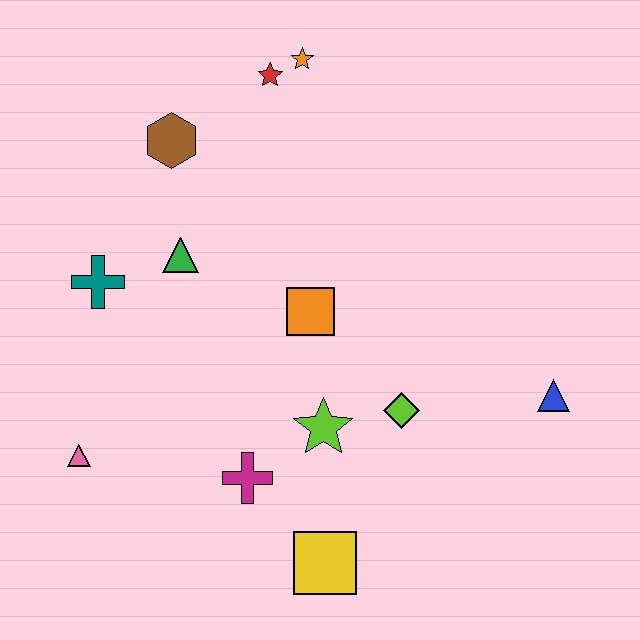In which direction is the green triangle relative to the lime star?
The green triangle is above the lime star.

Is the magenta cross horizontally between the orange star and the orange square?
No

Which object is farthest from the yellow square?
The orange star is farthest from the yellow square.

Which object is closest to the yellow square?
The magenta cross is closest to the yellow square.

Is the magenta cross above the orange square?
No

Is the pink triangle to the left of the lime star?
Yes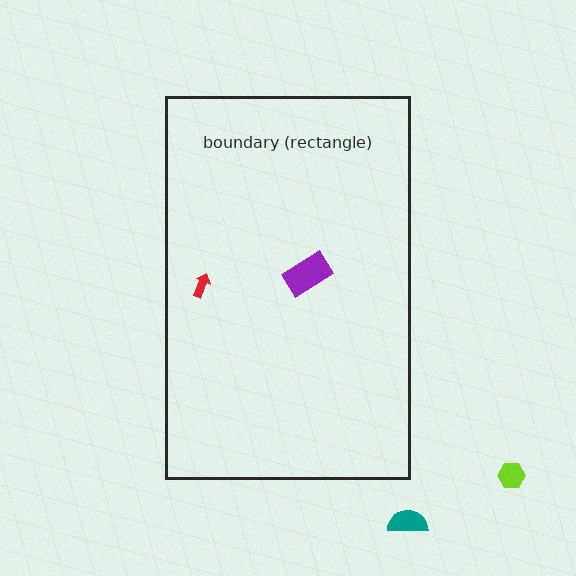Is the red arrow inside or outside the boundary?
Inside.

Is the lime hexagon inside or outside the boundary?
Outside.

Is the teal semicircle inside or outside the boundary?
Outside.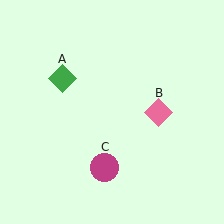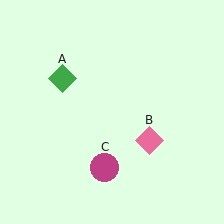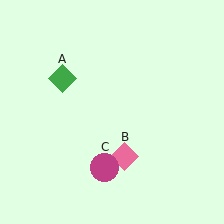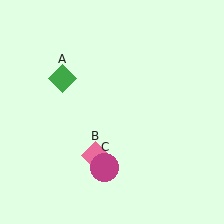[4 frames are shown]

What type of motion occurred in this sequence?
The pink diamond (object B) rotated clockwise around the center of the scene.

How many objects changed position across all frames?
1 object changed position: pink diamond (object B).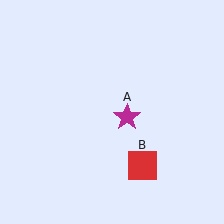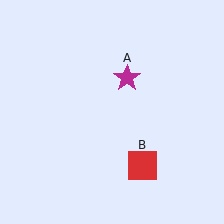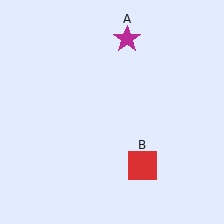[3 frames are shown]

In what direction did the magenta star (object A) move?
The magenta star (object A) moved up.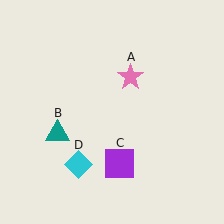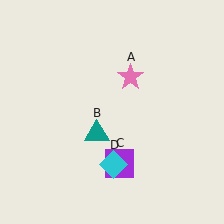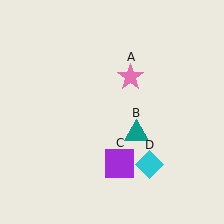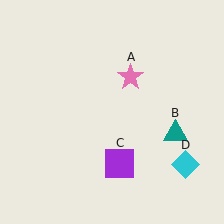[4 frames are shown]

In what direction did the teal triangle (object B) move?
The teal triangle (object B) moved right.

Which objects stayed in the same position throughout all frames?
Pink star (object A) and purple square (object C) remained stationary.